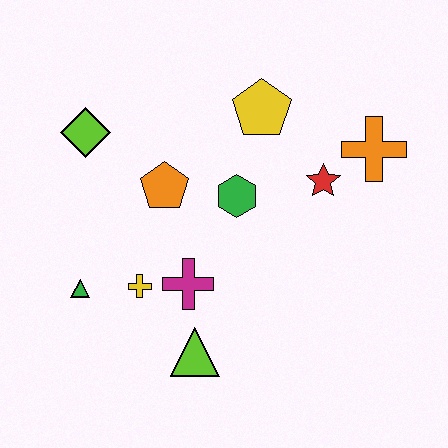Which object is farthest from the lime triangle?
The orange cross is farthest from the lime triangle.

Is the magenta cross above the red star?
No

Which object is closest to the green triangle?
The yellow cross is closest to the green triangle.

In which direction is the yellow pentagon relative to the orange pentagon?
The yellow pentagon is to the right of the orange pentagon.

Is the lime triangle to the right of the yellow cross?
Yes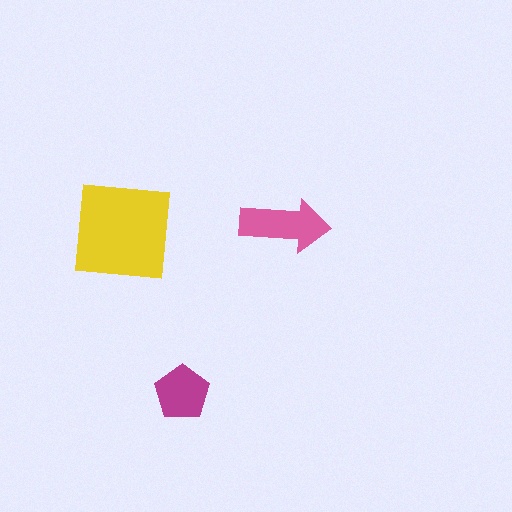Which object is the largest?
The yellow square.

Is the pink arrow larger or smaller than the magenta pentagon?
Larger.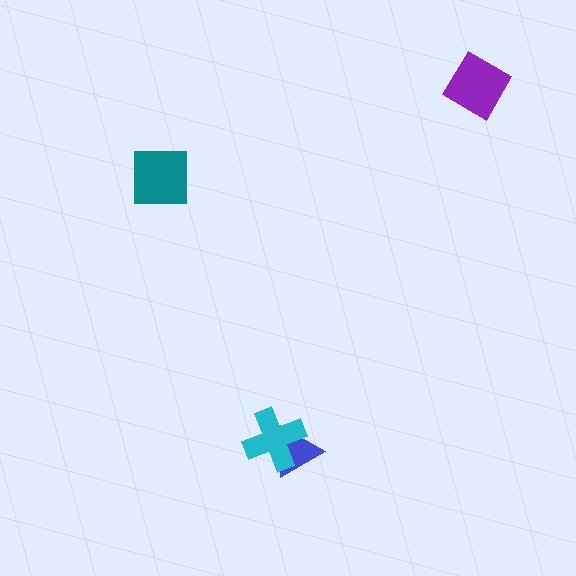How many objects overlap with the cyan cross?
1 object overlaps with the cyan cross.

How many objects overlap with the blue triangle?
1 object overlaps with the blue triangle.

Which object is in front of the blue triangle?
The cyan cross is in front of the blue triangle.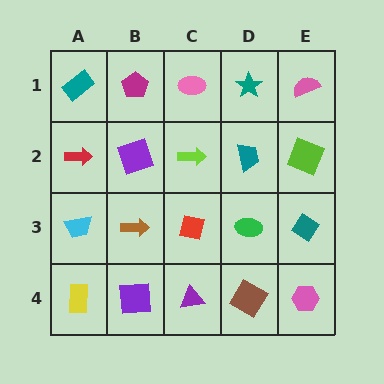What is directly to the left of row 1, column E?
A teal star.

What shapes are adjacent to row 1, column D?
A teal trapezoid (row 2, column D), a pink ellipse (row 1, column C), a pink semicircle (row 1, column E).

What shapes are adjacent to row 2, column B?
A magenta pentagon (row 1, column B), a brown arrow (row 3, column B), a red arrow (row 2, column A), a lime arrow (row 2, column C).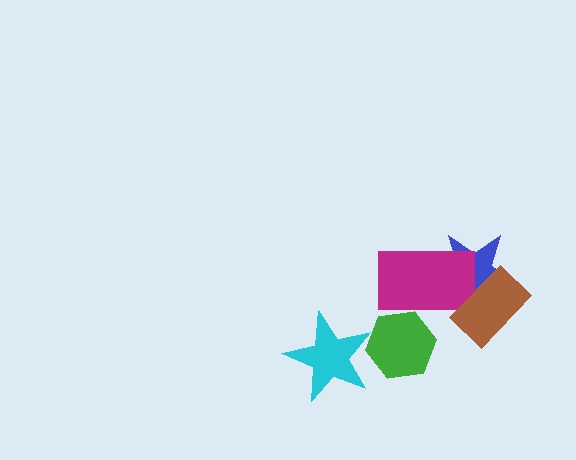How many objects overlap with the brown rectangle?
2 objects overlap with the brown rectangle.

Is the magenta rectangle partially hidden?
Yes, it is partially covered by another shape.